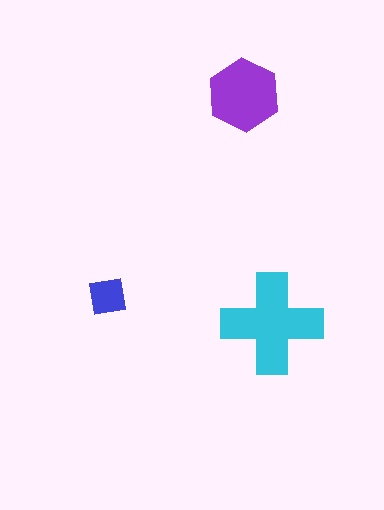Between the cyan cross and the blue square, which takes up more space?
The cyan cross.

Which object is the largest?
The cyan cross.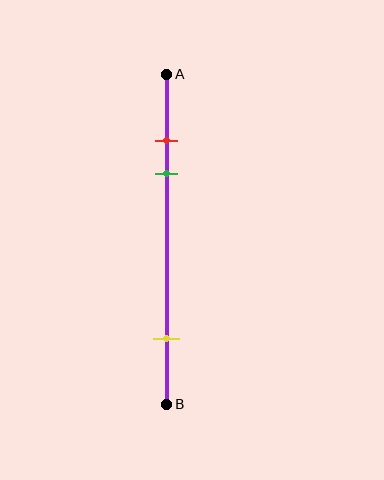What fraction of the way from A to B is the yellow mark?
The yellow mark is approximately 80% (0.8) of the way from A to B.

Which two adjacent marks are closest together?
The red and green marks are the closest adjacent pair.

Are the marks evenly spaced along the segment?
No, the marks are not evenly spaced.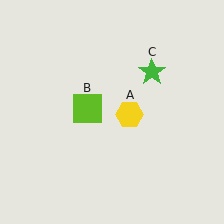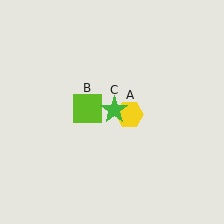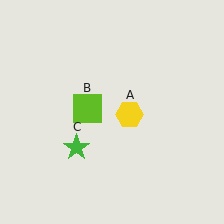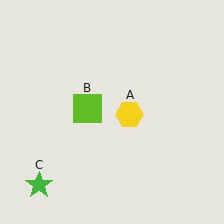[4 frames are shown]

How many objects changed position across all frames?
1 object changed position: green star (object C).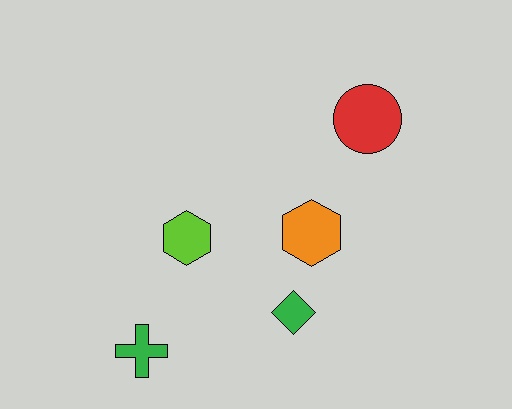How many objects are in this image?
There are 5 objects.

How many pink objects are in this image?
There are no pink objects.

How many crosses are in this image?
There is 1 cross.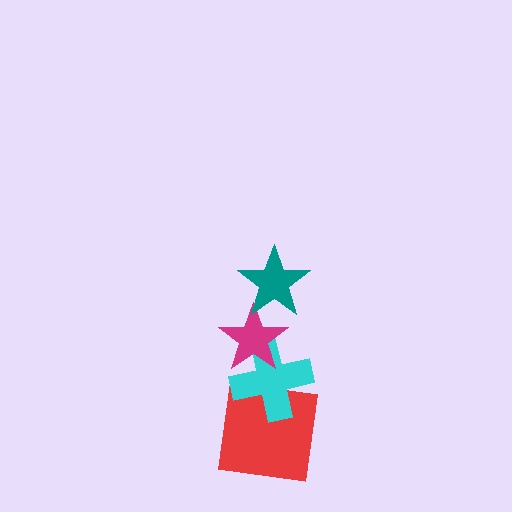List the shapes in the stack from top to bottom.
From top to bottom: the teal star, the magenta star, the cyan cross, the red square.